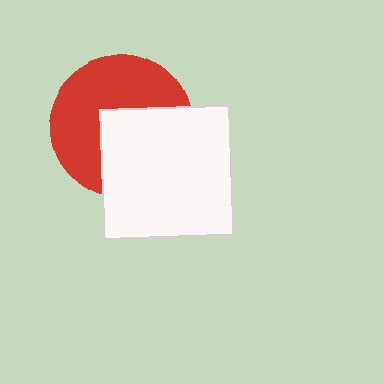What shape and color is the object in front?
The object in front is a white square.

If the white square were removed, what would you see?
You would see the complete red circle.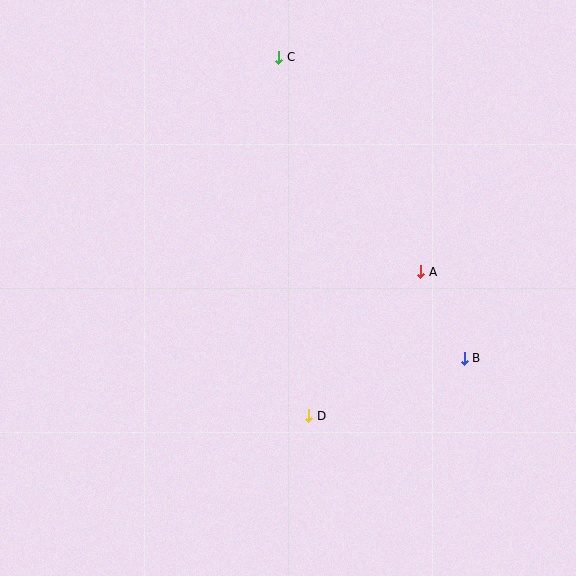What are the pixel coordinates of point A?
Point A is at (421, 272).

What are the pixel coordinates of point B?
Point B is at (464, 358).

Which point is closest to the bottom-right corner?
Point B is closest to the bottom-right corner.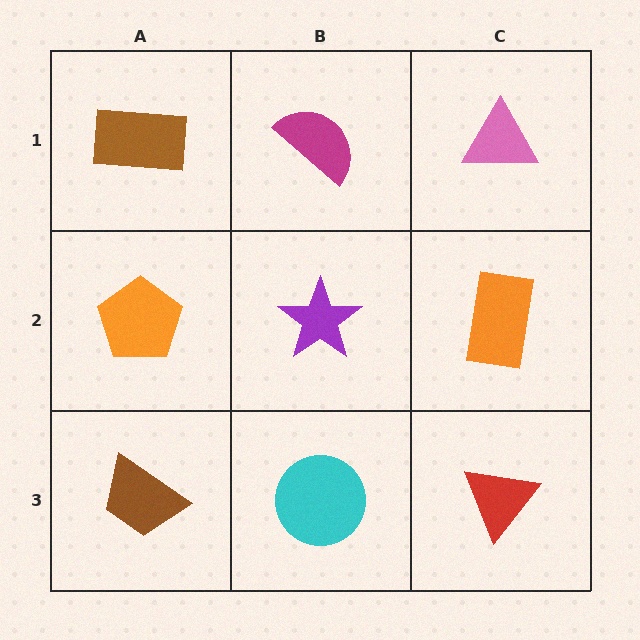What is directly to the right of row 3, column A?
A cyan circle.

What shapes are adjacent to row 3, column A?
An orange pentagon (row 2, column A), a cyan circle (row 3, column B).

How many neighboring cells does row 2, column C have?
3.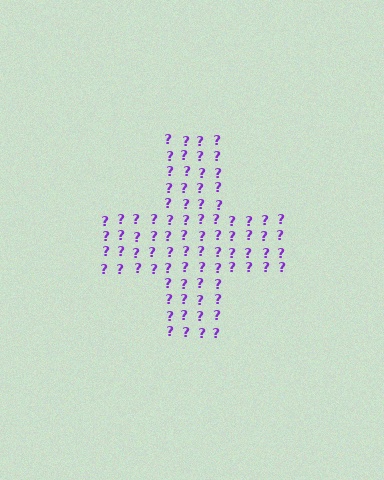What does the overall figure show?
The overall figure shows a cross.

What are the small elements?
The small elements are question marks.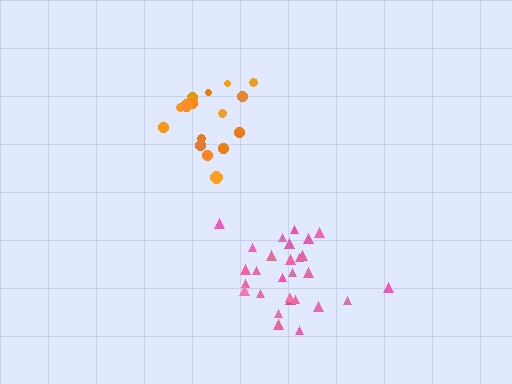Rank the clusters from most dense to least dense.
pink, orange.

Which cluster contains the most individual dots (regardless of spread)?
Pink (28).